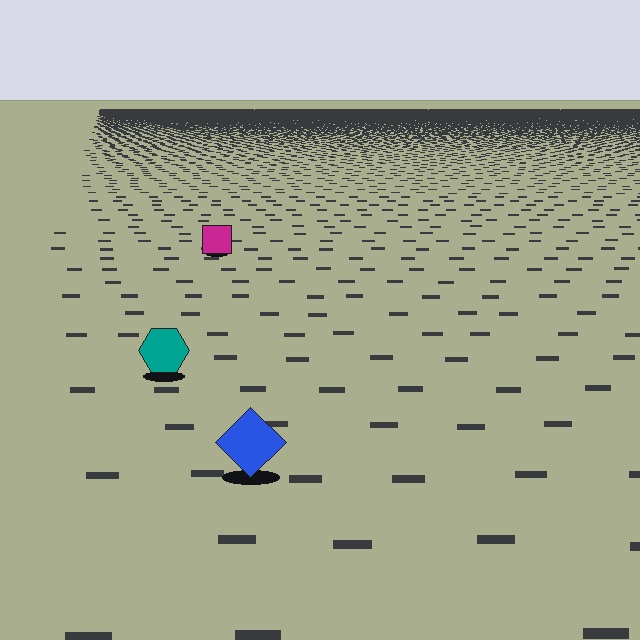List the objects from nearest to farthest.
From nearest to farthest: the blue diamond, the teal hexagon, the magenta square.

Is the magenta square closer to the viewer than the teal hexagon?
No. The teal hexagon is closer — you can tell from the texture gradient: the ground texture is coarser near it.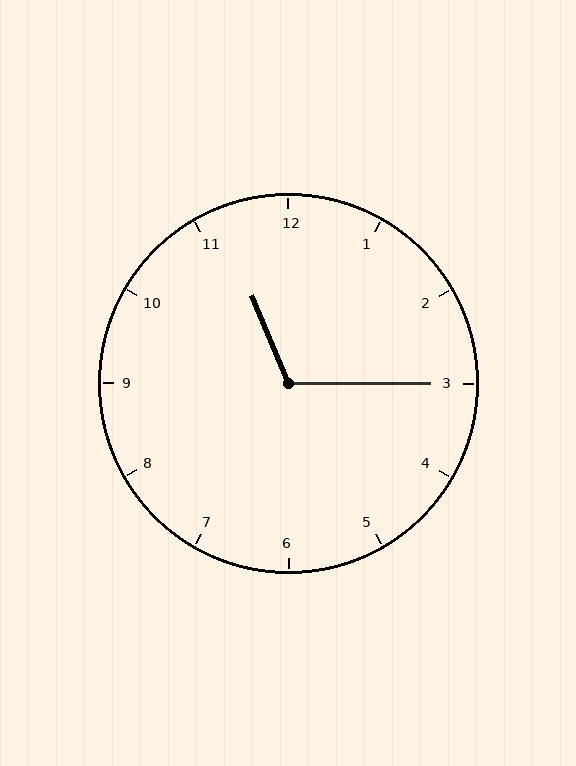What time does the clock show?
11:15.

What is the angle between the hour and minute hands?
Approximately 112 degrees.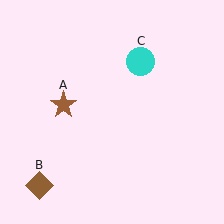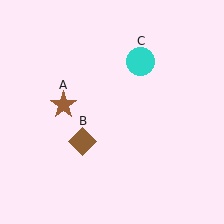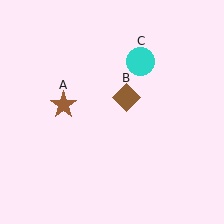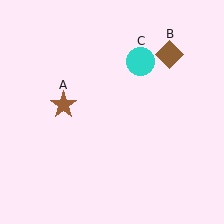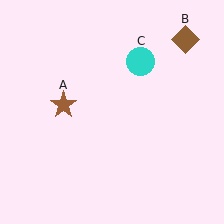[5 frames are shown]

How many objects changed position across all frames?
1 object changed position: brown diamond (object B).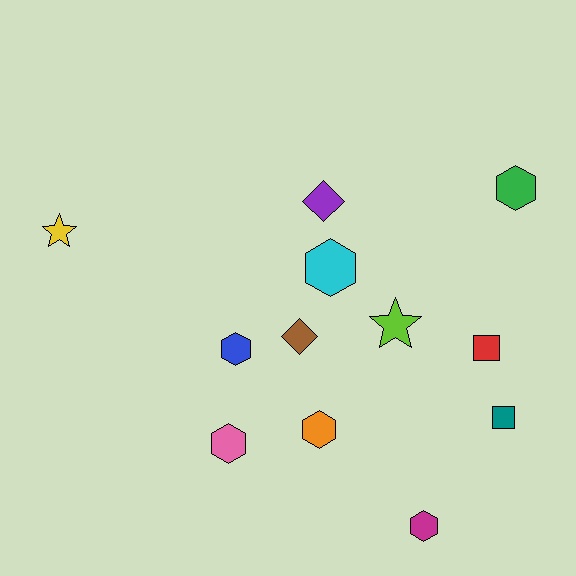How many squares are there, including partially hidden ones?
There are 2 squares.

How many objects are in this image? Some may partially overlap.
There are 12 objects.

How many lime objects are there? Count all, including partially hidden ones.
There is 1 lime object.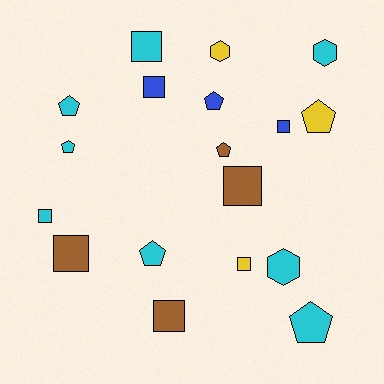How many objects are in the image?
There are 18 objects.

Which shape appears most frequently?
Square, with 8 objects.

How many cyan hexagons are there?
There are 2 cyan hexagons.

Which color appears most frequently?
Cyan, with 8 objects.